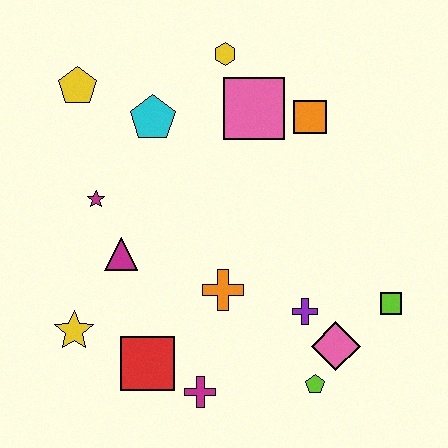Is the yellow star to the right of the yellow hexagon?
No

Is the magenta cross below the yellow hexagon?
Yes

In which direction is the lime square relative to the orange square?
The lime square is below the orange square.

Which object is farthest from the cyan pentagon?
The lime pentagon is farthest from the cyan pentagon.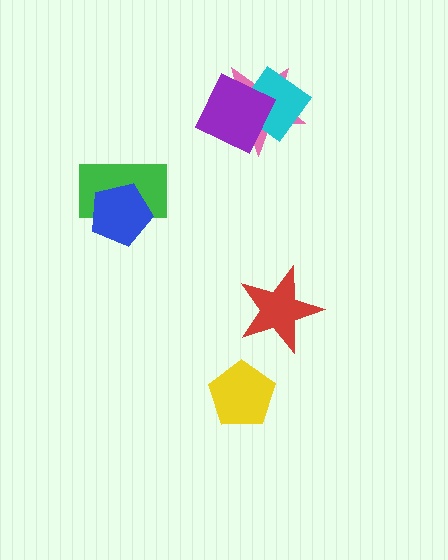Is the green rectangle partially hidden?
Yes, it is partially covered by another shape.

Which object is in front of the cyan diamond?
The purple square is in front of the cyan diamond.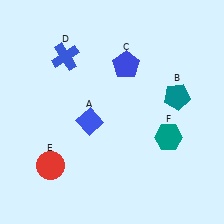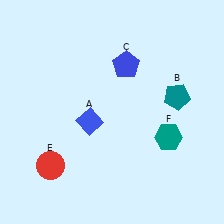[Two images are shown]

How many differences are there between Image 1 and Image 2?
There is 1 difference between the two images.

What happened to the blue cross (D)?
The blue cross (D) was removed in Image 2. It was in the top-left area of Image 1.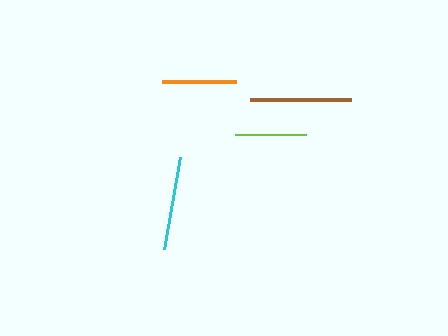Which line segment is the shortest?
The lime line is the shortest at approximately 71 pixels.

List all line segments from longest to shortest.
From longest to shortest: brown, cyan, orange, lime.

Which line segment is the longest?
The brown line is the longest at approximately 101 pixels.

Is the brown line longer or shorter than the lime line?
The brown line is longer than the lime line.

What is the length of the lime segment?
The lime segment is approximately 71 pixels long.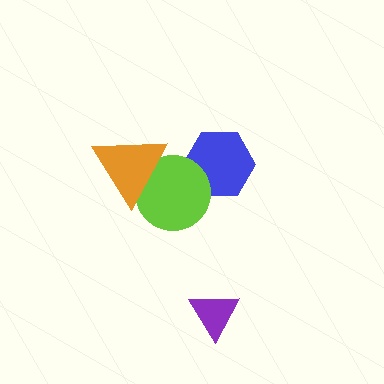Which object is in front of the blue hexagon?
The lime circle is in front of the blue hexagon.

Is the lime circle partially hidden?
Yes, it is partially covered by another shape.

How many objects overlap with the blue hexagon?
1 object overlaps with the blue hexagon.